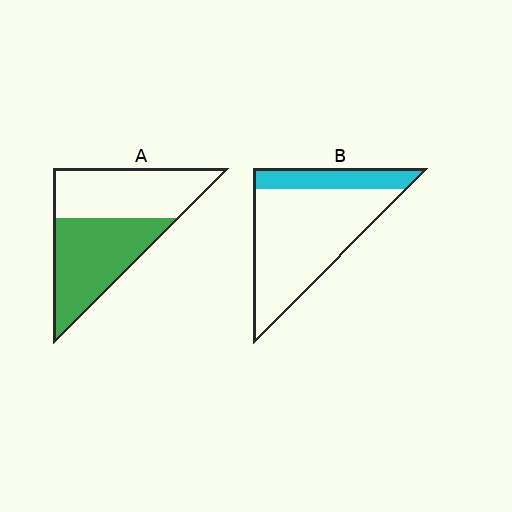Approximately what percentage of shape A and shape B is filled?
A is approximately 50% and B is approximately 20%.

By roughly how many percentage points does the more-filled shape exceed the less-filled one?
By roughly 30 percentage points (A over B).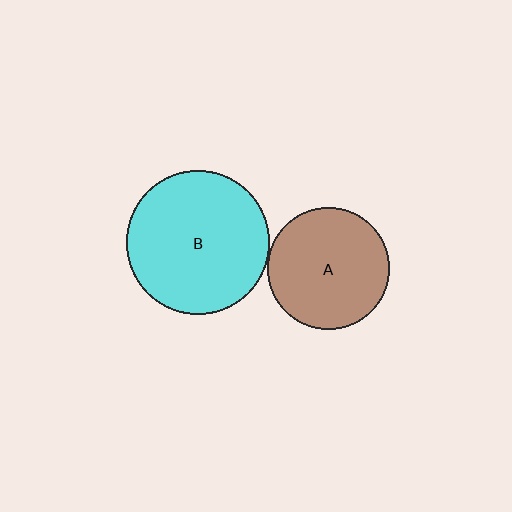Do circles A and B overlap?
Yes.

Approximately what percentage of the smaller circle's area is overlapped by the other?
Approximately 5%.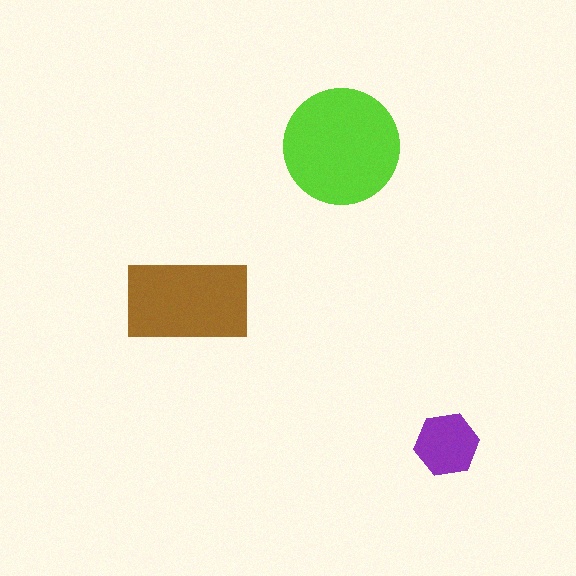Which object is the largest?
The lime circle.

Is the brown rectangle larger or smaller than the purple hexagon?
Larger.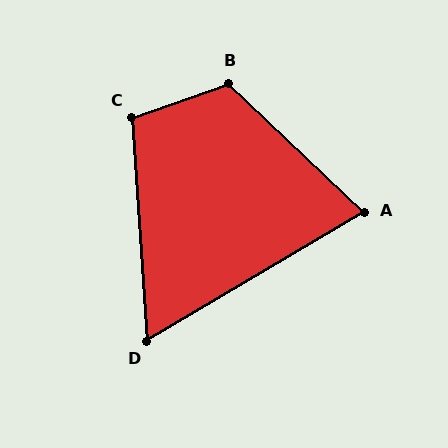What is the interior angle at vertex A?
Approximately 74 degrees (acute).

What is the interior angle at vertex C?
Approximately 106 degrees (obtuse).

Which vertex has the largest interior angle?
B, at approximately 117 degrees.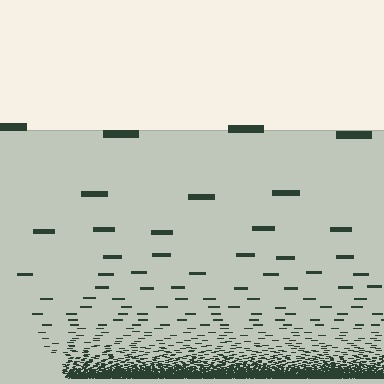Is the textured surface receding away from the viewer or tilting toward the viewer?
The surface appears to tilt toward the viewer. Texture elements get larger and sparser toward the top.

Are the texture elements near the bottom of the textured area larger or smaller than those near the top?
Smaller. The gradient is inverted — elements near the bottom are smaller and denser.